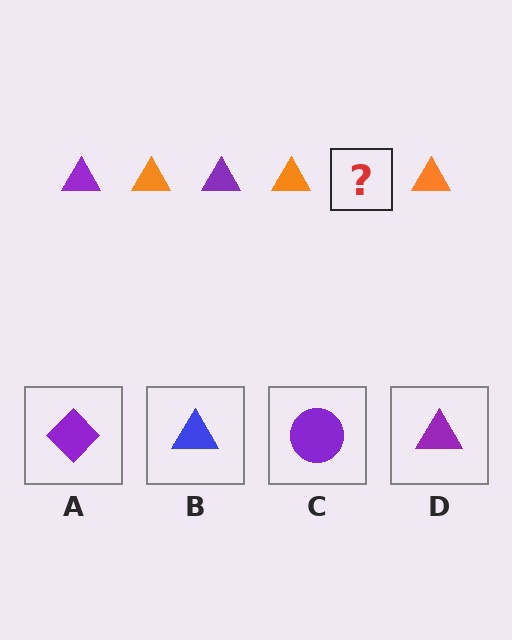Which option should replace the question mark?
Option D.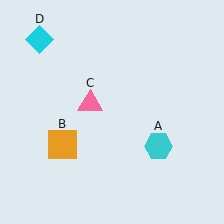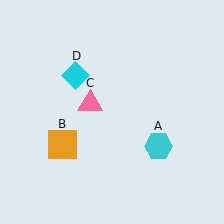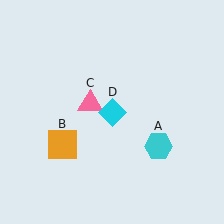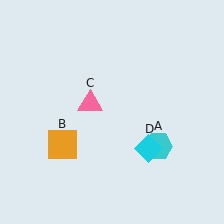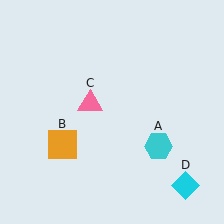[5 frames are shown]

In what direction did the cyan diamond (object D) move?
The cyan diamond (object D) moved down and to the right.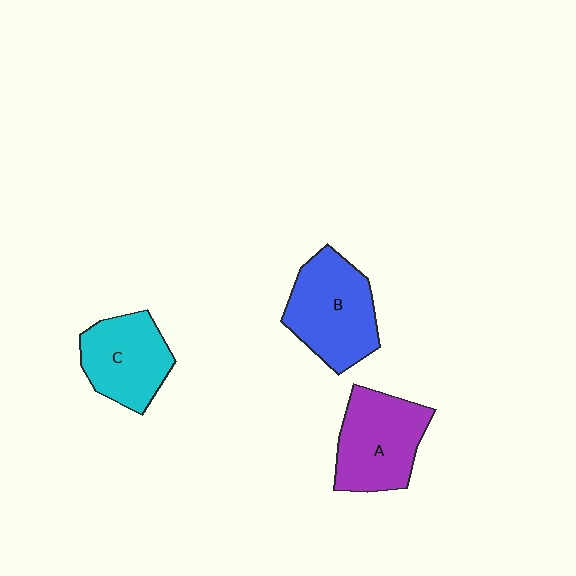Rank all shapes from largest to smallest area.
From largest to smallest: B (blue), A (purple), C (cyan).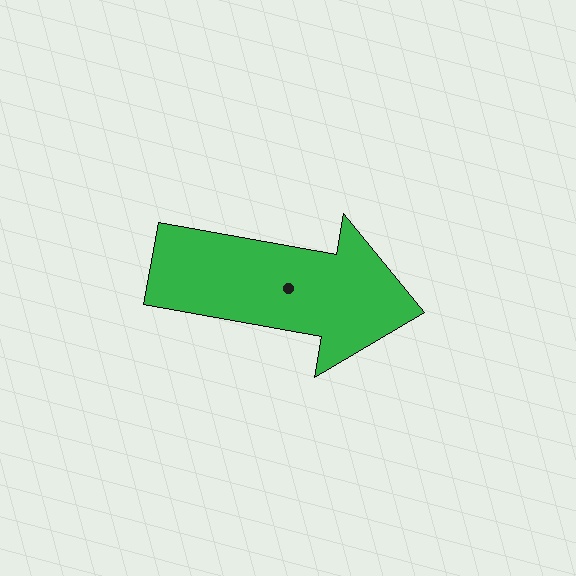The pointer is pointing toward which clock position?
Roughly 3 o'clock.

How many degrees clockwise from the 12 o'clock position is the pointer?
Approximately 100 degrees.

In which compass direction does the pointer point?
East.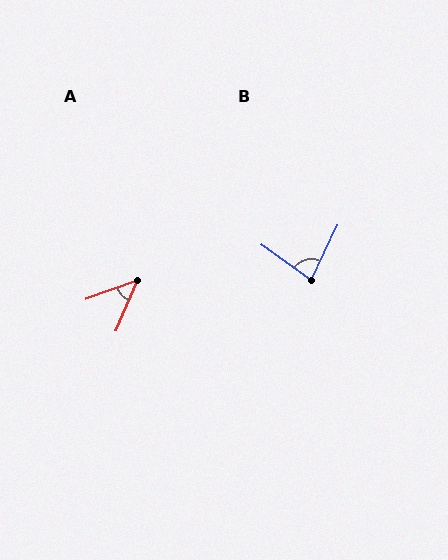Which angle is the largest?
B, at approximately 80 degrees.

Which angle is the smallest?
A, at approximately 47 degrees.